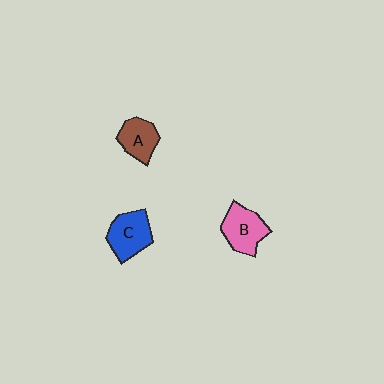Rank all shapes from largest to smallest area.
From largest to smallest: C (blue), B (pink), A (brown).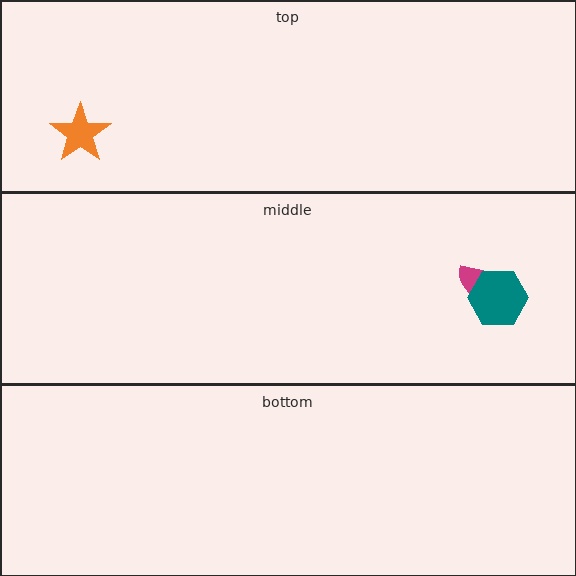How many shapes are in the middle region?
2.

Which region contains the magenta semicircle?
The middle region.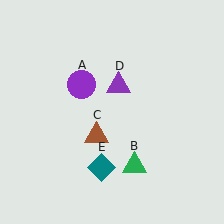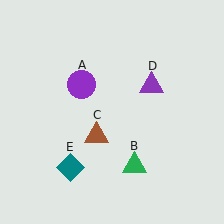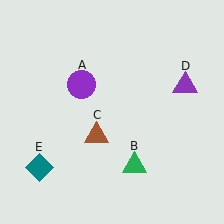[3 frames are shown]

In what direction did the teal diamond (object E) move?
The teal diamond (object E) moved left.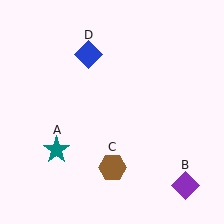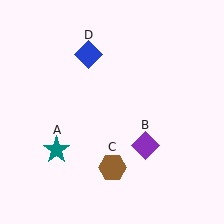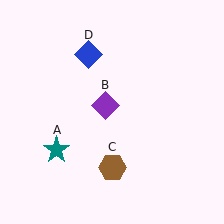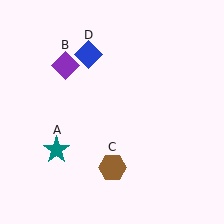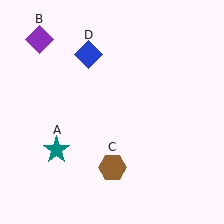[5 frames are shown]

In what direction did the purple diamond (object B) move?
The purple diamond (object B) moved up and to the left.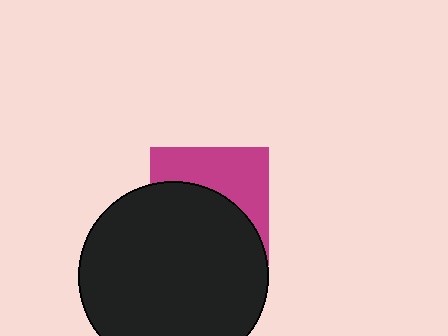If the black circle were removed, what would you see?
You would see the complete magenta square.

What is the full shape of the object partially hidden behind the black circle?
The partially hidden object is a magenta square.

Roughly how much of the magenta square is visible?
A small part of it is visible (roughly 43%).